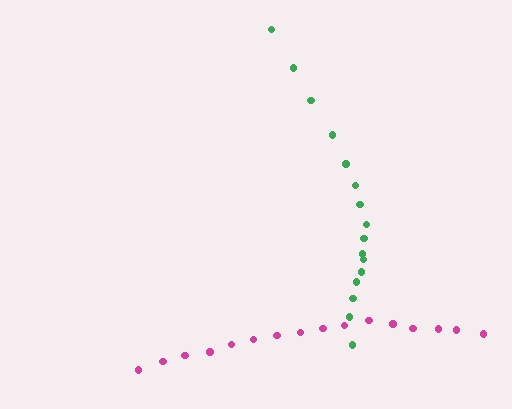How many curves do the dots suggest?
There are 2 distinct paths.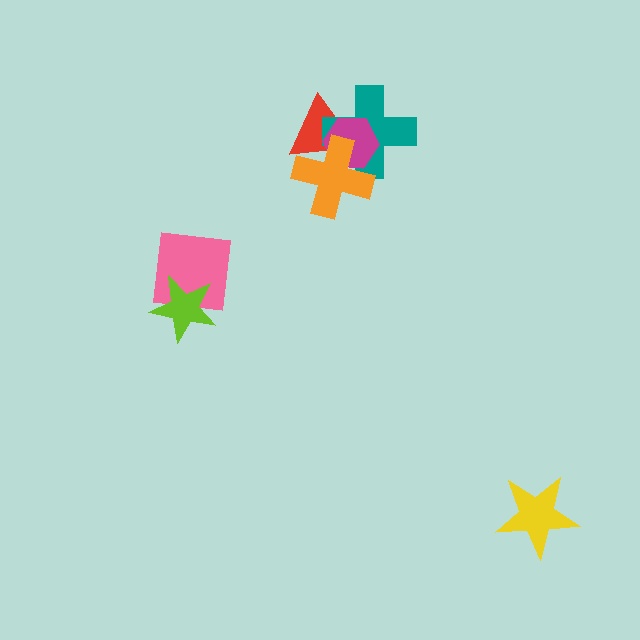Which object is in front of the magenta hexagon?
The orange cross is in front of the magenta hexagon.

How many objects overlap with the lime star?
1 object overlaps with the lime star.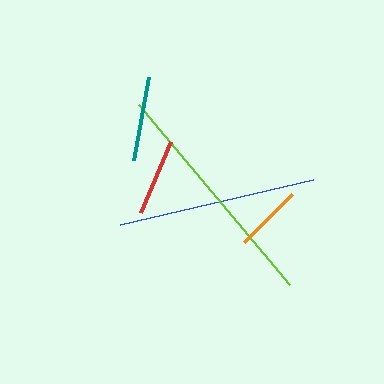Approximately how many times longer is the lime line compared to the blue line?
The lime line is approximately 1.2 times the length of the blue line.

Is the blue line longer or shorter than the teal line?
The blue line is longer than the teal line.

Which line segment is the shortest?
The orange line is the shortest at approximately 68 pixels.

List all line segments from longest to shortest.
From longest to shortest: lime, blue, teal, red, orange.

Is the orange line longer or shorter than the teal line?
The teal line is longer than the orange line.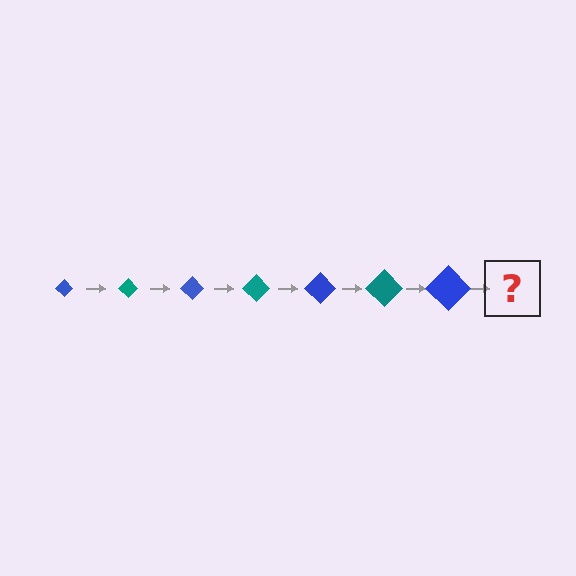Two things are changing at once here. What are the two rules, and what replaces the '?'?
The two rules are that the diamond grows larger each step and the color cycles through blue and teal. The '?' should be a teal diamond, larger than the previous one.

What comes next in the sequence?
The next element should be a teal diamond, larger than the previous one.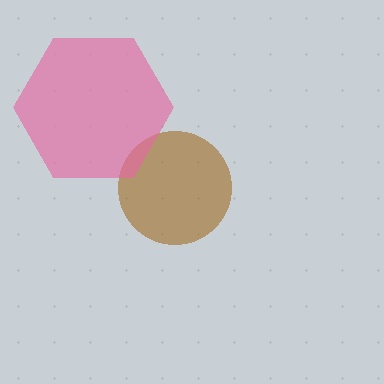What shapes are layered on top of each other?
The layered shapes are: a brown circle, a pink hexagon.